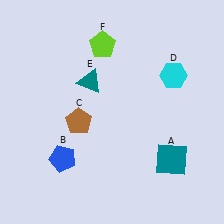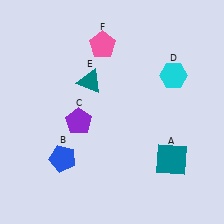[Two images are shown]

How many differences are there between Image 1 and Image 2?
There are 2 differences between the two images.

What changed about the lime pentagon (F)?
In Image 1, F is lime. In Image 2, it changed to pink.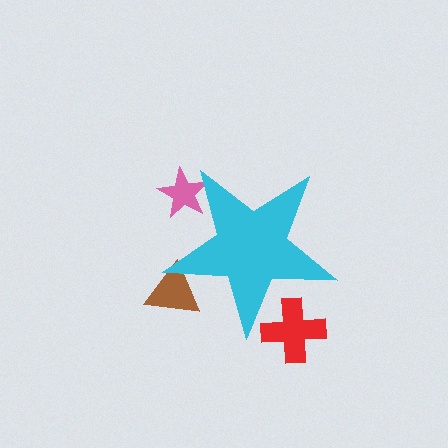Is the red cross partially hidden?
Yes, the red cross is partially hidden behind the cyan star.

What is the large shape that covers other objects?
A cyan star.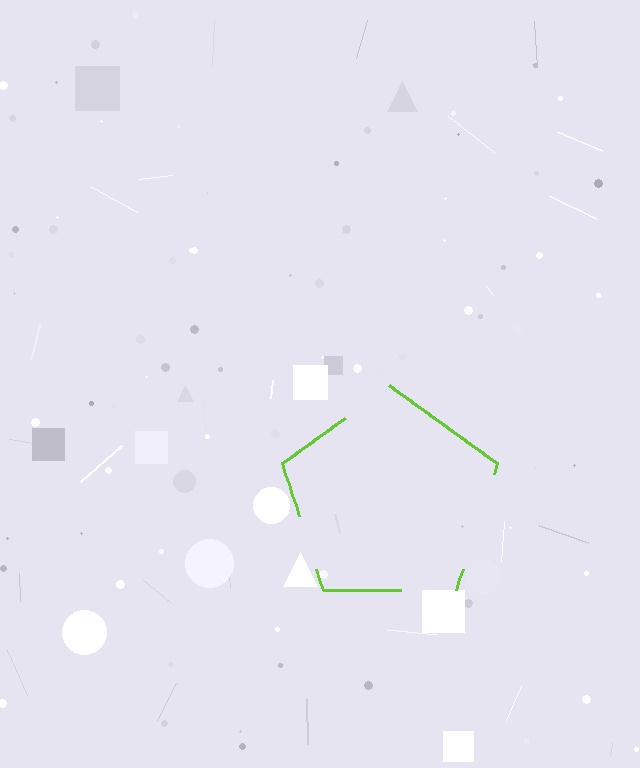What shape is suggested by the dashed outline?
The dashed outline suggests a pentagon.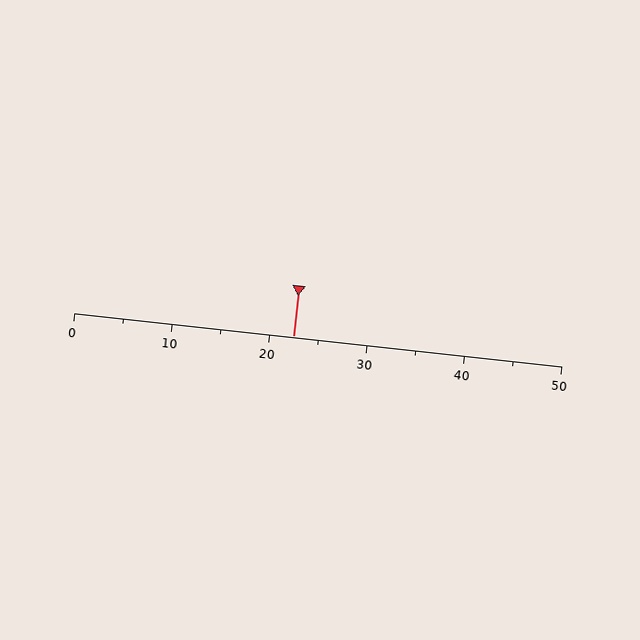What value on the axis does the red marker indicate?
The marker indicates approximately 22.5.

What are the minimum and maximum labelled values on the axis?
The axis runs from 0 to 50.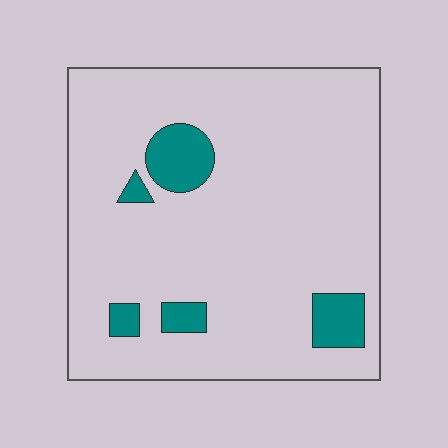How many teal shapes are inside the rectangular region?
5.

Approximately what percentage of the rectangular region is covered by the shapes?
Approximately 10%.